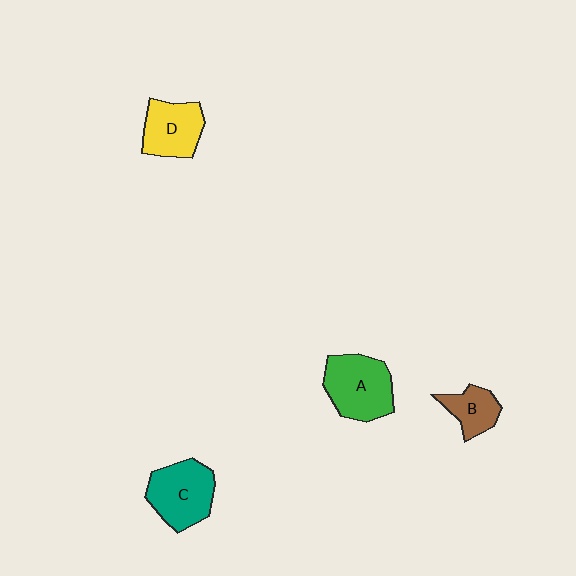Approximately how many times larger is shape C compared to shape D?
Approximately 1.2 times.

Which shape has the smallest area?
Shape B (brown).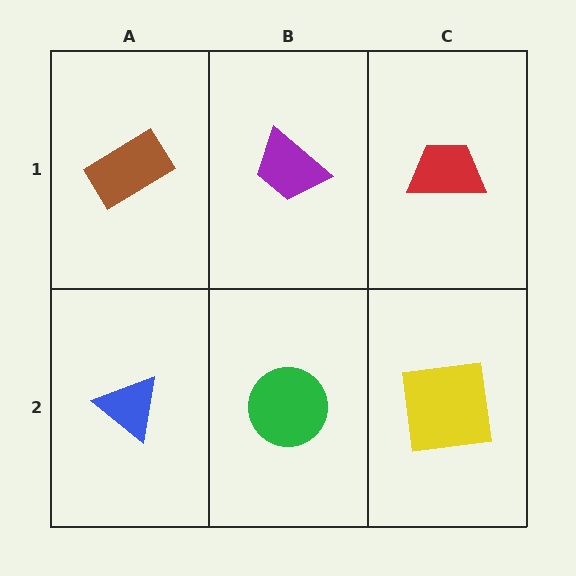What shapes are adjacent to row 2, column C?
A red trapezoid (row 1, column C), a green circle (row 2, column B).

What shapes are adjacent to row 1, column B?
A green circle (row 2, column B), a brown rectangle (row 1, column A), a red trapezoid (row 1, column C).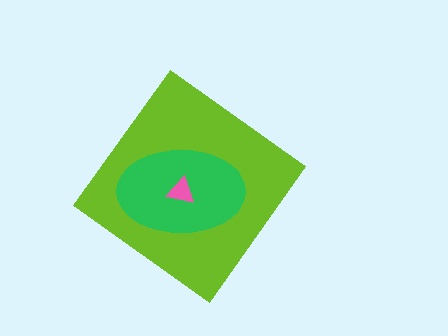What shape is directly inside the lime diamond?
The green ellipse.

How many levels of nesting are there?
3.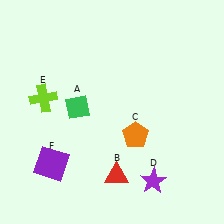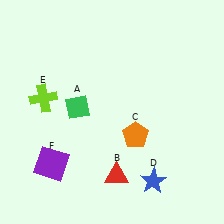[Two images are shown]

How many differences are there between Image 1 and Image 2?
There is 1 difference between the two images.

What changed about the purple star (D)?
In Image 1, D is purple. In Image 2, it changed to blue.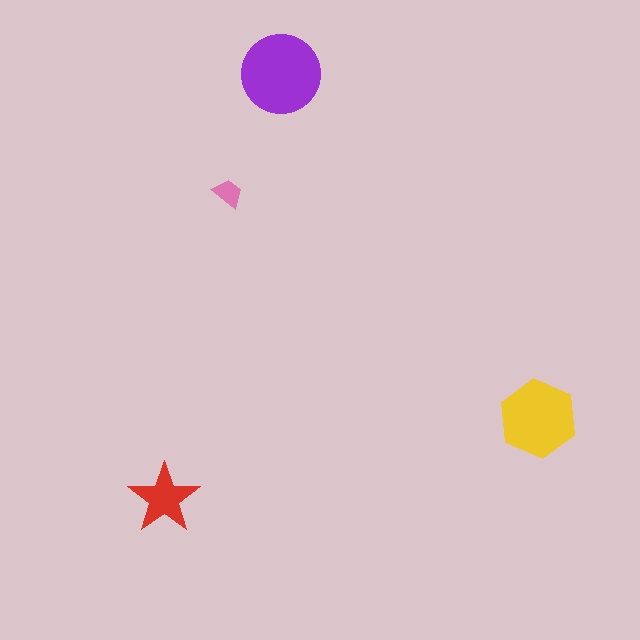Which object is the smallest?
The pink trapezoid.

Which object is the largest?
The purple circle.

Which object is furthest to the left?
The red star is leftmost.